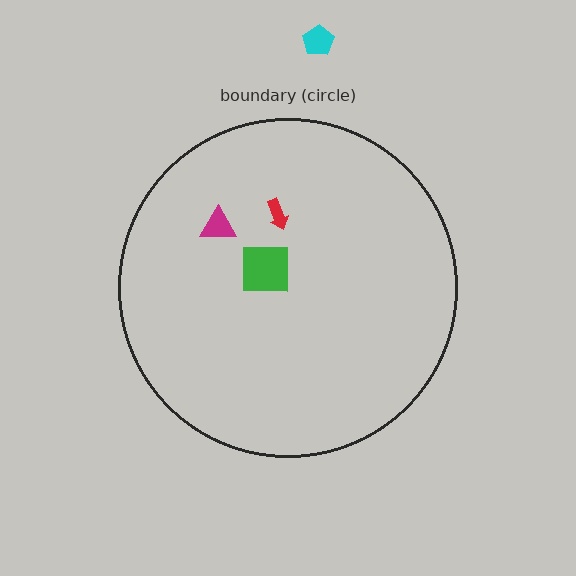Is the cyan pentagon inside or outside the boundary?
Outside.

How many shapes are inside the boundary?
3 inside, 1 outside.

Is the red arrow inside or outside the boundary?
Inside.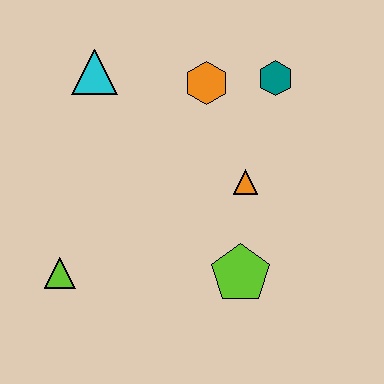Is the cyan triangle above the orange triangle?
Yes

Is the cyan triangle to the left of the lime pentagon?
Yes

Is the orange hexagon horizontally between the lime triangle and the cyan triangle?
No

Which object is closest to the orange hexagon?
The teal hexagon is closest to the orange hexagon.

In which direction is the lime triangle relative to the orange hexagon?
The lime triangle is below the orange hexagon.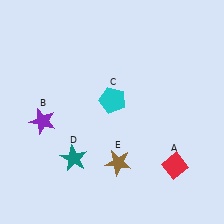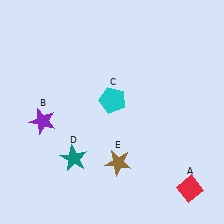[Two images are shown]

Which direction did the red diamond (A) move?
The red diamond (A) moved down.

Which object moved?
The red diamond (A) moved down.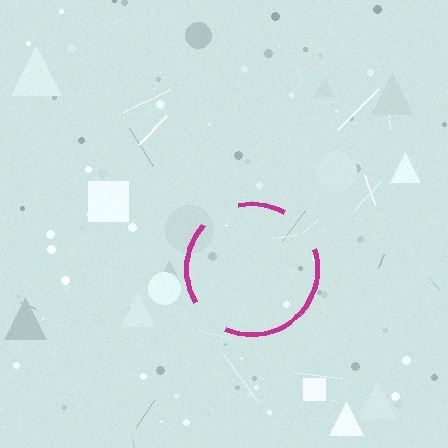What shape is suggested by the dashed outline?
The dashed outline suggests a circle.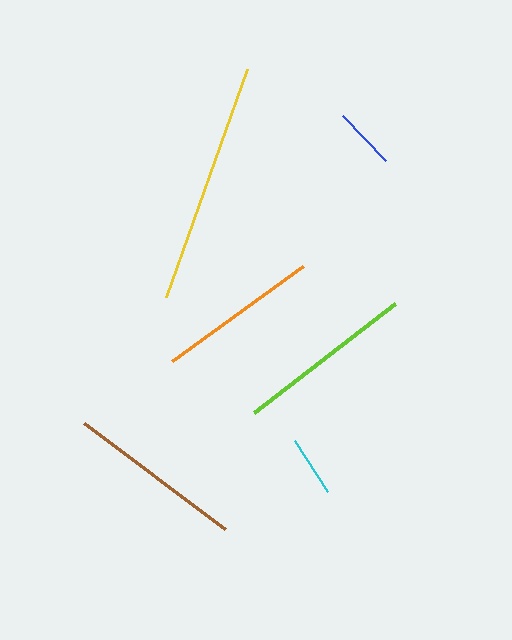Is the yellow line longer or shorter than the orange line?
The yellow line is longer than the orange line.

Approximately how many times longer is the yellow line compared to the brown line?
The yellow line is approximately 1.4 times the length of the brown line.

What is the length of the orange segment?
The orange segment is approximately 161 pixels long.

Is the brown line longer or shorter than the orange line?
The brown line is longer than the orange line.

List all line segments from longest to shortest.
From longest to shortest: yellow, lime, brown, orange, blue, cyan.